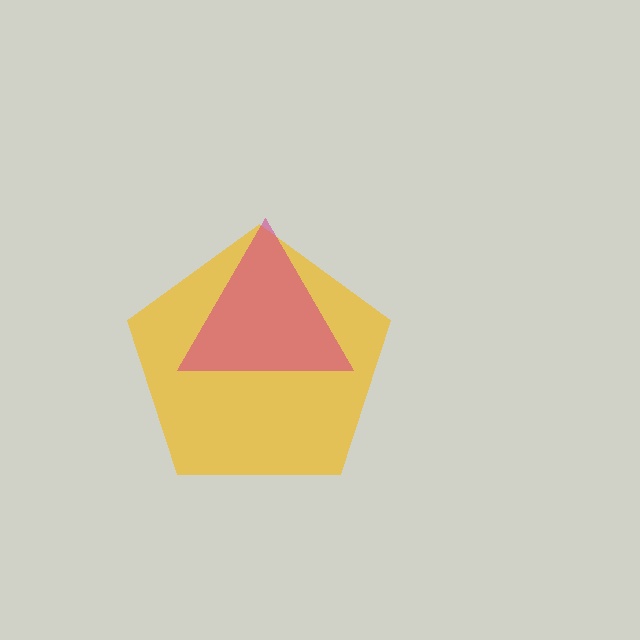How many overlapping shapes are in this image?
There are 2 overlapping shapes in the image.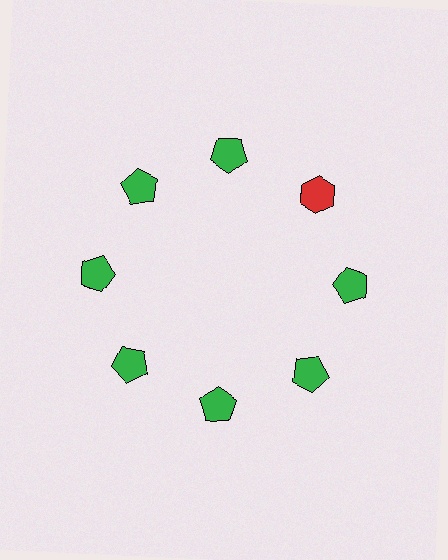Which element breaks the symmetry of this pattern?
The red hexagon at roughly the 2 o'clock position breaks the symmetry. All other shapes are green pentagons.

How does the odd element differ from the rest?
It differs in both color (red instead of green) and shape (hexagon instead of pentagon).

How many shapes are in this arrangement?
There are 8 shapes arranged in a ring pattern.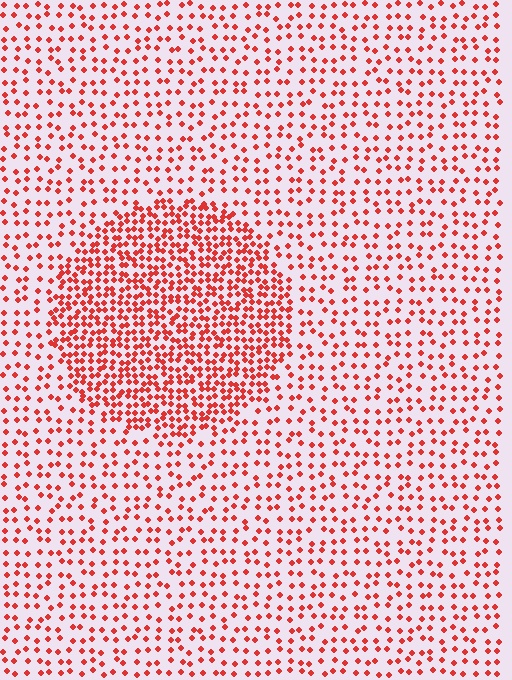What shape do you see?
I see a circle.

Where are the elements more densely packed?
The elements are more densely packed inside the circle boundary.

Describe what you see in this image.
The image contains small red elements arranged at two different densities. A circle-shaped region is visible where the elements are more densely packed than the surrounding area.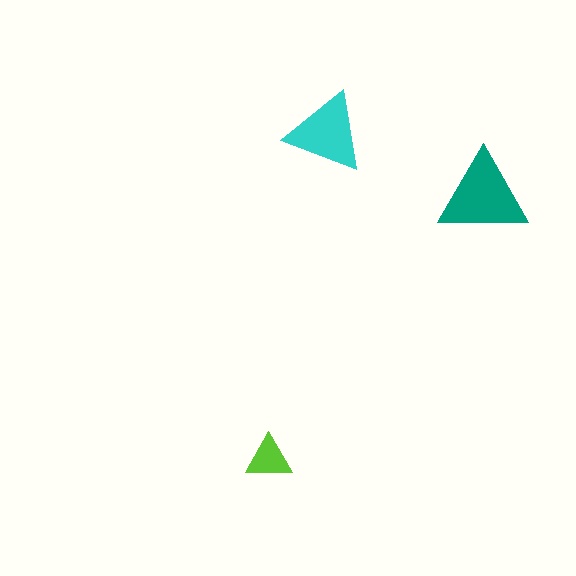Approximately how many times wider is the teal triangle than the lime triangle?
About 2 times wider.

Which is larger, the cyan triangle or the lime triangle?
The cyan one.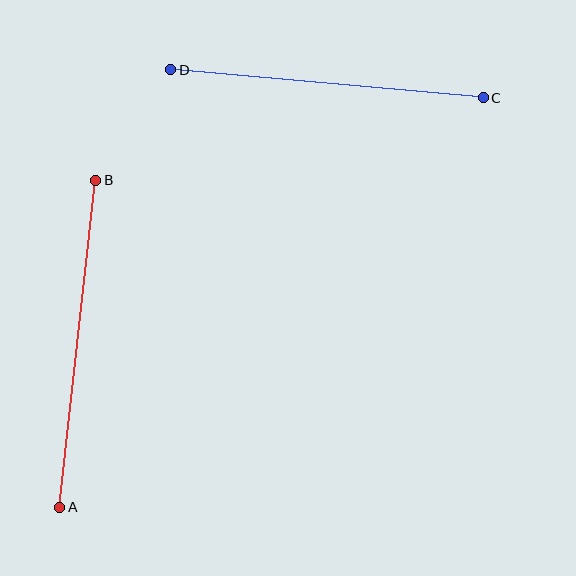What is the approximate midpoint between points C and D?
The midpoint is at approximately (327, 84) pixels.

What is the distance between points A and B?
The distance is approximately 329 pixels.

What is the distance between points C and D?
The distance is approximately 314 pixels.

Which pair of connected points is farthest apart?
Points A and B are farthest apart.